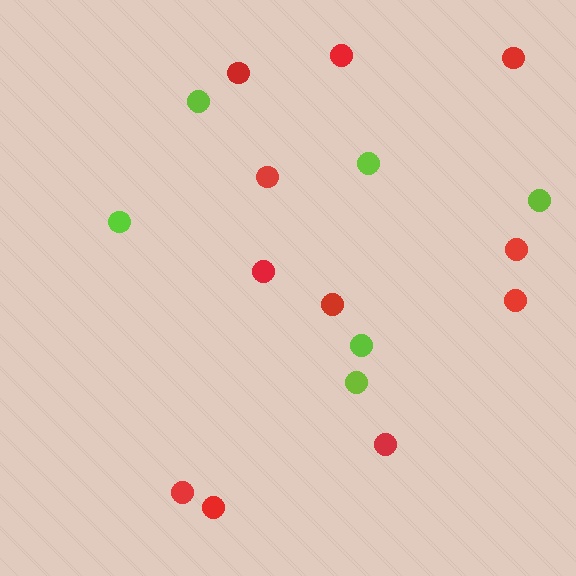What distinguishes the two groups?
There are 2 groups: one group of lime circles (6) and one group of red circles (11).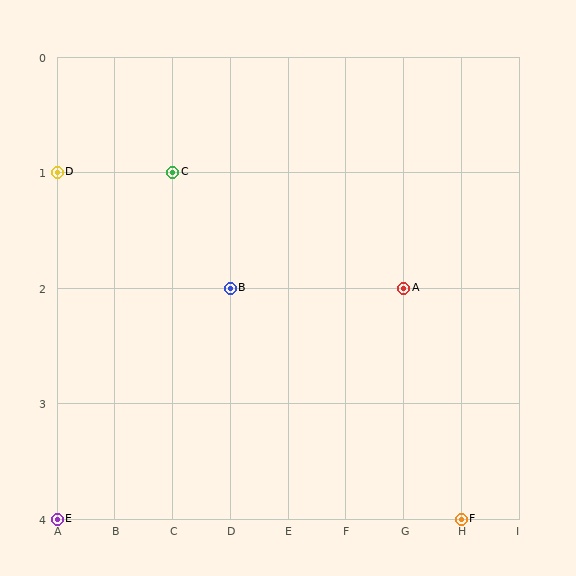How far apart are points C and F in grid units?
Points C and F are 5 columns and 3 rows apart (about 5.8 grid units diagonally).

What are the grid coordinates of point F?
Point F is at grid coordinates (H, 4).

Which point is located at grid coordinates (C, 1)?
Point C is at (C, 1).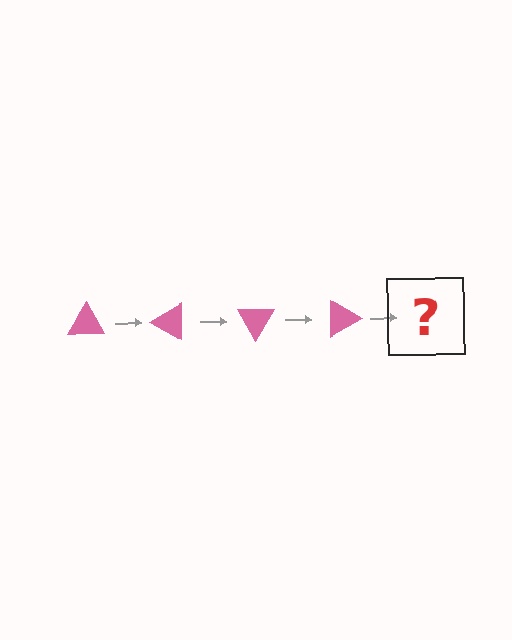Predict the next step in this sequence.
The next step is a pink triangle rotated 120 degrees.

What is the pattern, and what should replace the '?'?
The pattern is that the triangle rotates 30 degrees each step. The '?' should be a pink triangle rotated 120 degrees.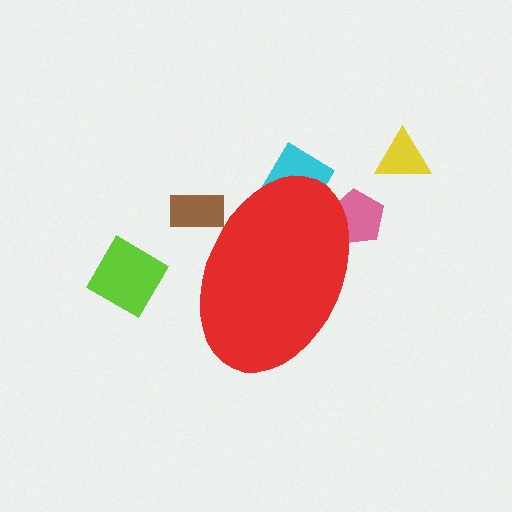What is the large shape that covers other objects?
A red ellipse.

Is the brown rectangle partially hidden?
Yes, the brown rectangle is partially hidden behind the red ellipse.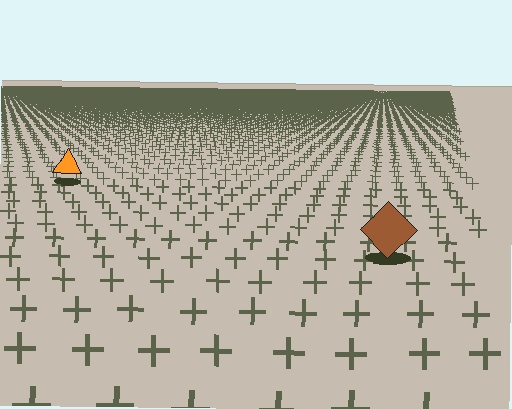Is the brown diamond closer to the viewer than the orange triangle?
Yes. The brown diamond is closer — you can tell from the texture gradient: the ground texture is coarser near it.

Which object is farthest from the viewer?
The orange triangle is farthest from the viewer. It appears smaller and the ground texture around it is denser.